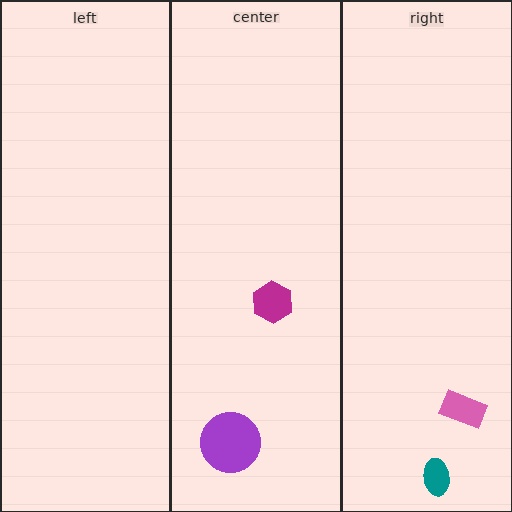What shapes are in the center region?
The magenta hexagon, the purple circle.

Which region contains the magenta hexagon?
The center region.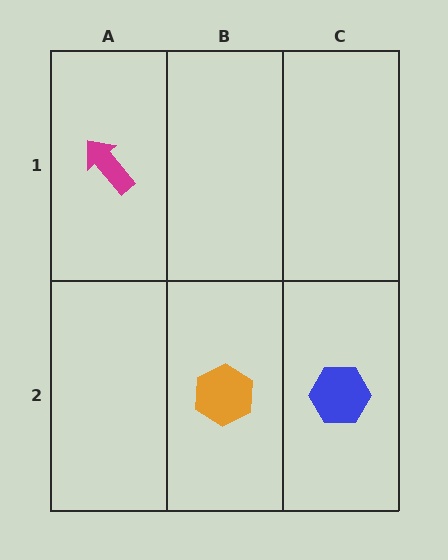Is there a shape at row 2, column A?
No, that cell is empty.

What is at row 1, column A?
A magenta arrow.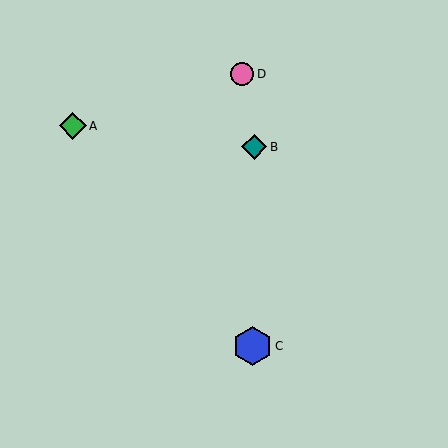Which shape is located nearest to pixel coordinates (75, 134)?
The green diamond (labeled A) at (73, 126) is nearest to that location.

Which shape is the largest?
The blue hexagon (labeled C) is the largest.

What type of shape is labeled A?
Shape A is a green diamond.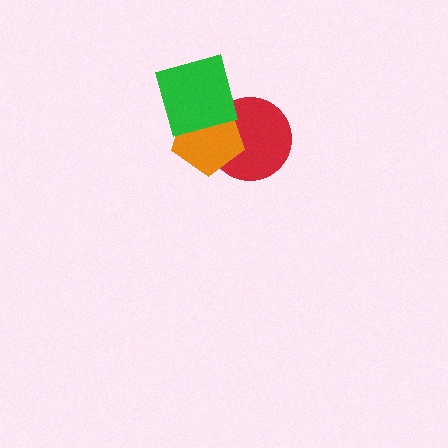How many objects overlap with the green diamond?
2 objects overlap with the green diamond.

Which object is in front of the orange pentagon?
The green diamond is in front of the orange pentagon.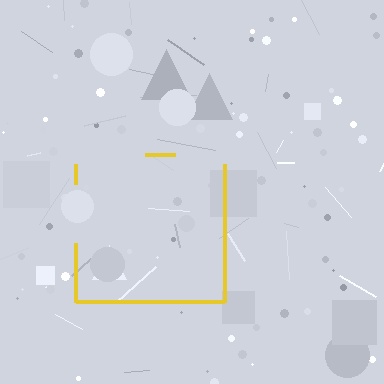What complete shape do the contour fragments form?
The contour fragments form a square.